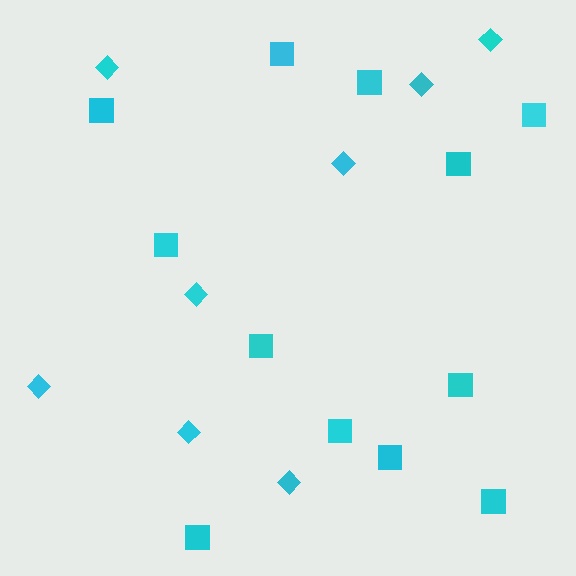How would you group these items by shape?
There are 2 groups: one group of squares (12) and one group of diamonds (8).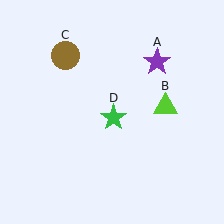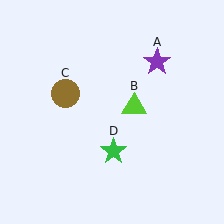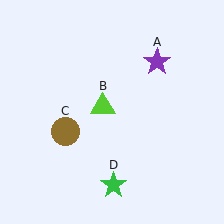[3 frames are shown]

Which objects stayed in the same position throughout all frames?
Purple star (object A) remained stationary.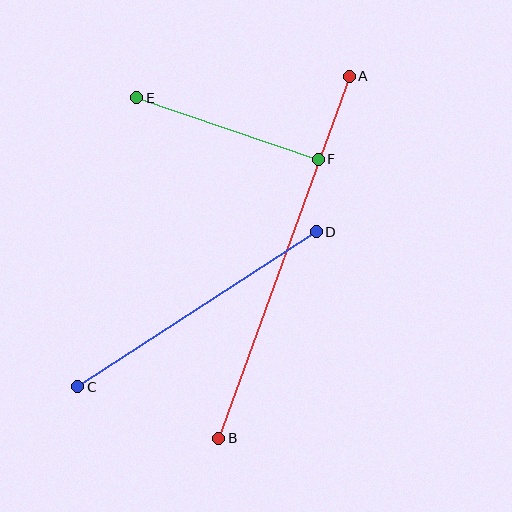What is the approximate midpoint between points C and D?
The midpoint is at approximately (197, 309) pixels.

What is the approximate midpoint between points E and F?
The midpoint is at approximately (227, 128) pixels.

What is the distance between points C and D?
The distance is approximately 284 pixels.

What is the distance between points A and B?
The distance is approximately 385 pixels.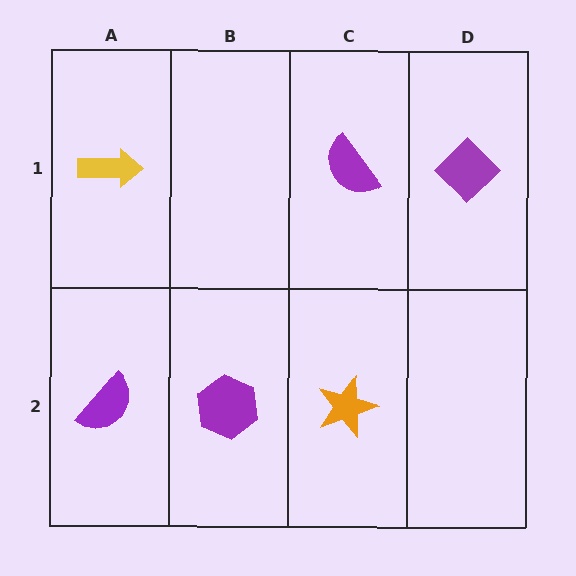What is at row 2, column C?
An orange star.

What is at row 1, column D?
A purple diamond.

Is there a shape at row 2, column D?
No, that cell is empty.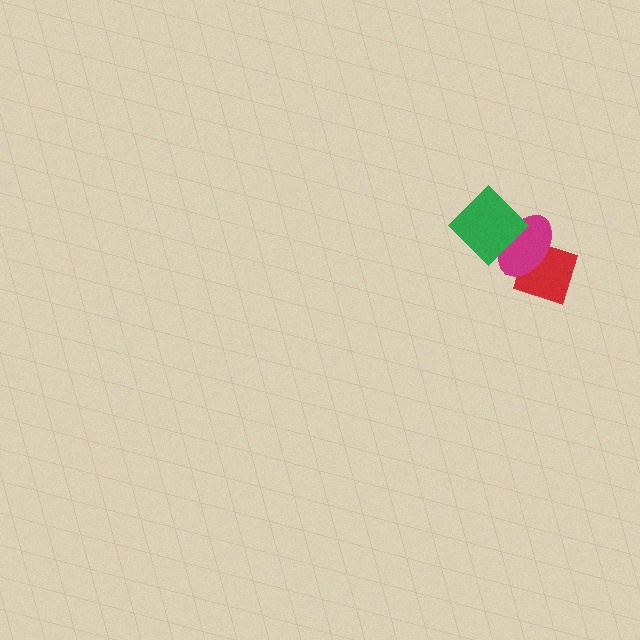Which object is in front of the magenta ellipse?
The green diamond is in front of the magenta ellipse.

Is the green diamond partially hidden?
No, no other shape covers it.